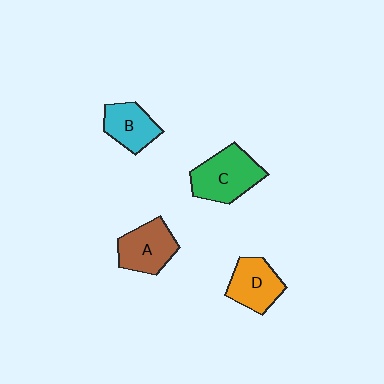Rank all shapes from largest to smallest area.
From largest to smallest: C (green), A (brown), D (orange), B (cyan).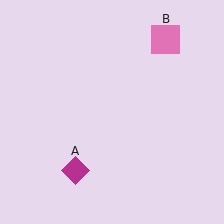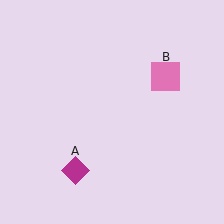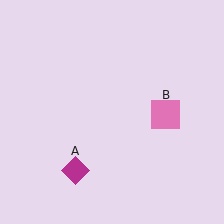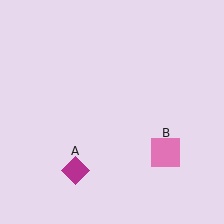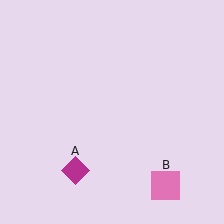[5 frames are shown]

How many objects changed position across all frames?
1 object changed position: pink square (object B).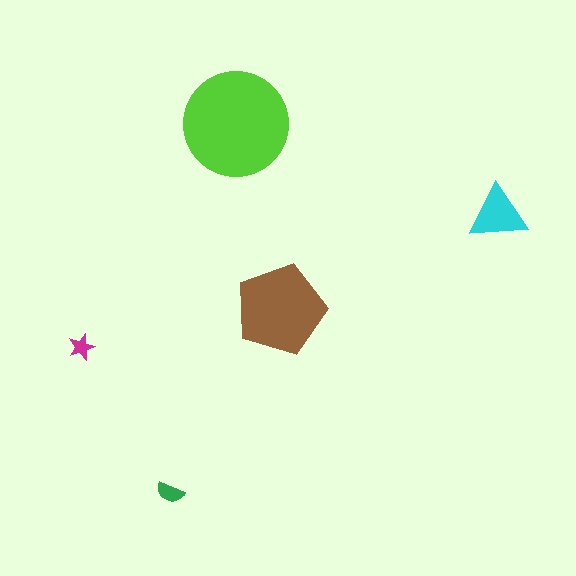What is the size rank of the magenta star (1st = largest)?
5th.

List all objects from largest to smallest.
The lime circle, the brown pentagon, the cyan triangle, the green semicircle, the magenta star.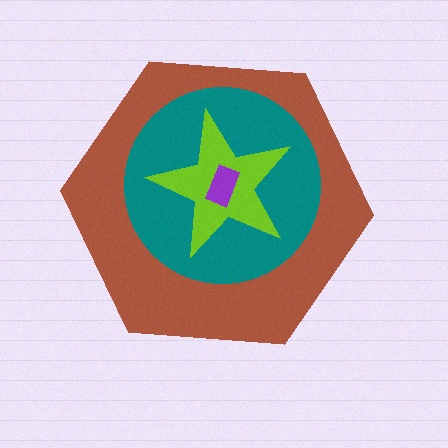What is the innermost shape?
The purple rectangle.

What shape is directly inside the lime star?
The purple rectangle.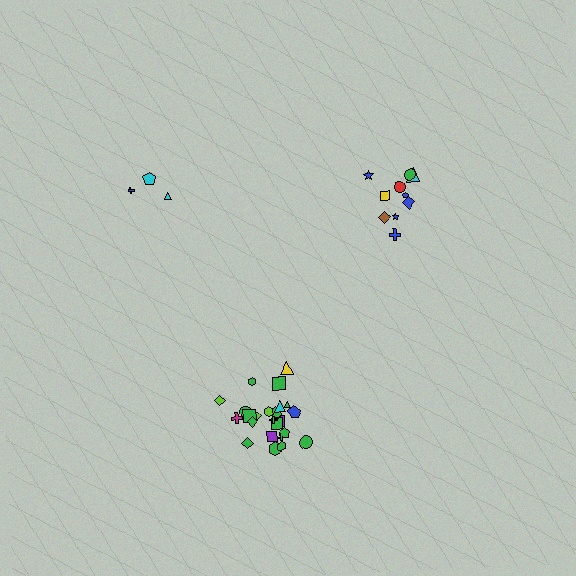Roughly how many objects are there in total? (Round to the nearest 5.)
Roughly 40 objects in total.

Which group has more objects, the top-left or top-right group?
The top-right group.